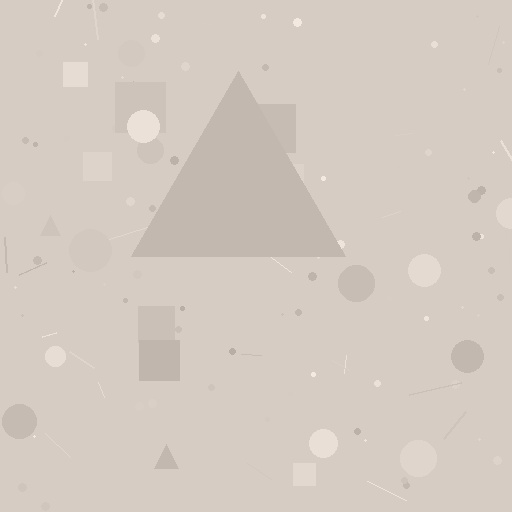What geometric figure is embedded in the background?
A triangle is embedded in the background.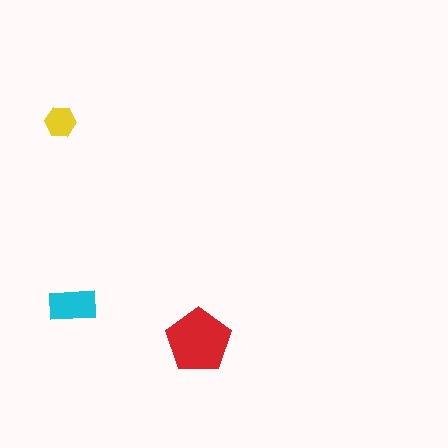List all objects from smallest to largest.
The yellow hexagon, the cyan rectangle, the red pentagon.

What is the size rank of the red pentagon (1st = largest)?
1st.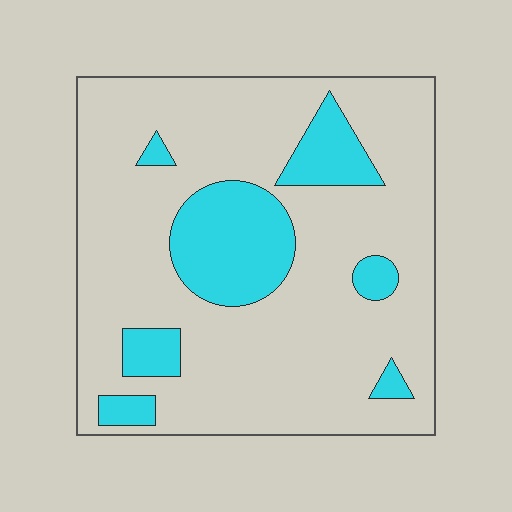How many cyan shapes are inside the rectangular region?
7.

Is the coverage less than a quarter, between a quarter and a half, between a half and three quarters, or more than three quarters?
Less than a quarter.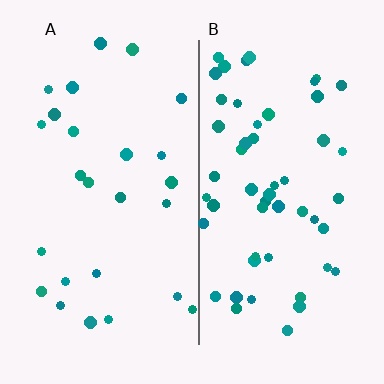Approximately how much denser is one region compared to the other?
Approximately 2.1× — region B over region A.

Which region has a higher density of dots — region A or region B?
B (the right).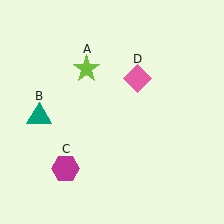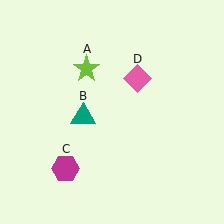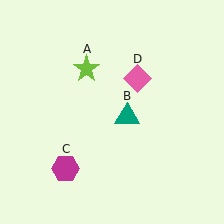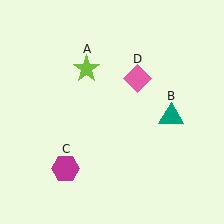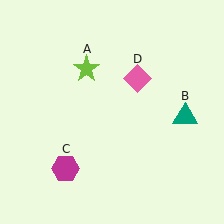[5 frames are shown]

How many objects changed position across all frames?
1 object changed position: teal triangle (object B).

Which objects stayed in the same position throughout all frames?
Lime star (object A) and magenta hexagon (object C) and pink diamond (object D) remained stationary.